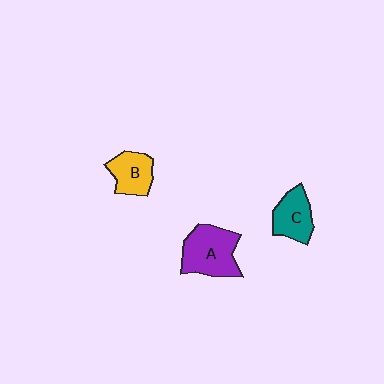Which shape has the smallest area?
Shape B (yellow).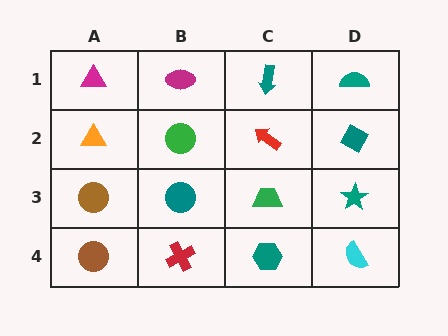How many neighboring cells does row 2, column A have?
3.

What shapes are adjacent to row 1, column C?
A red arrow (row 2, column C), a magenta ellipse (row 1, column B), a teal semicircle (row 1, column D).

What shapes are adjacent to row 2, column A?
A magenta triangle (row 1, column A), a brown circle (row 3, column A), a green circle (row 2, column B).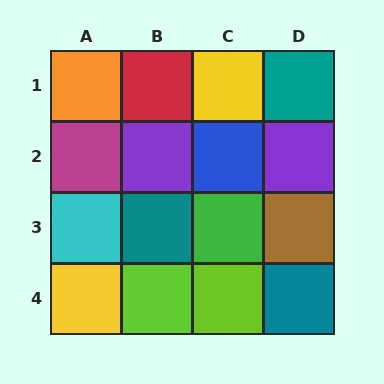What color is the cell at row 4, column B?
Lime.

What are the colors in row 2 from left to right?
Magenta, purple, blue, purple.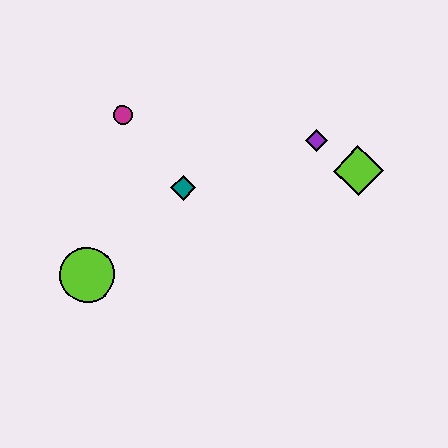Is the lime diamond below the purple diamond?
Yes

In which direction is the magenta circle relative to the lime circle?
The magenta circle is above the lime circle.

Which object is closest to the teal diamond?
The magenta circle is closest to the teal diamond.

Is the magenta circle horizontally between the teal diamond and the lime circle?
Yes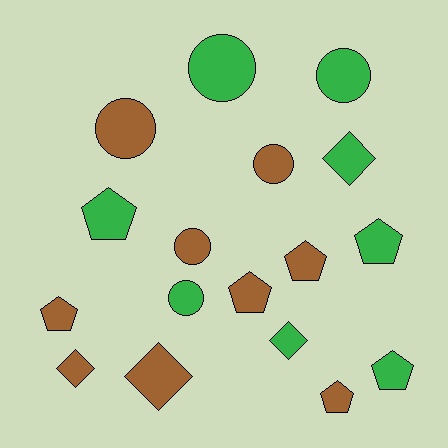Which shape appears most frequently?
Pentagon, with 7 objects.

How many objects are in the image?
There are 17 objects.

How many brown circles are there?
There are 3 brown circles.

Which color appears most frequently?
Brown, with 9 objects.